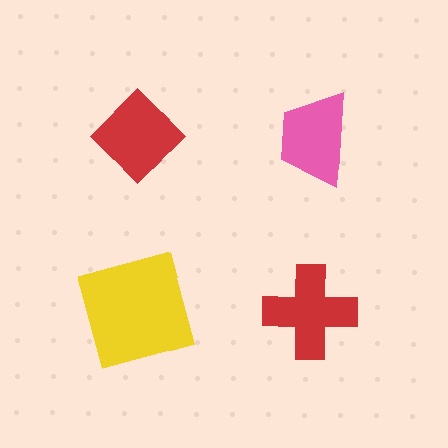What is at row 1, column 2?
A pink trapezoid.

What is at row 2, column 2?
A red cross.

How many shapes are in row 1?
2 shapes.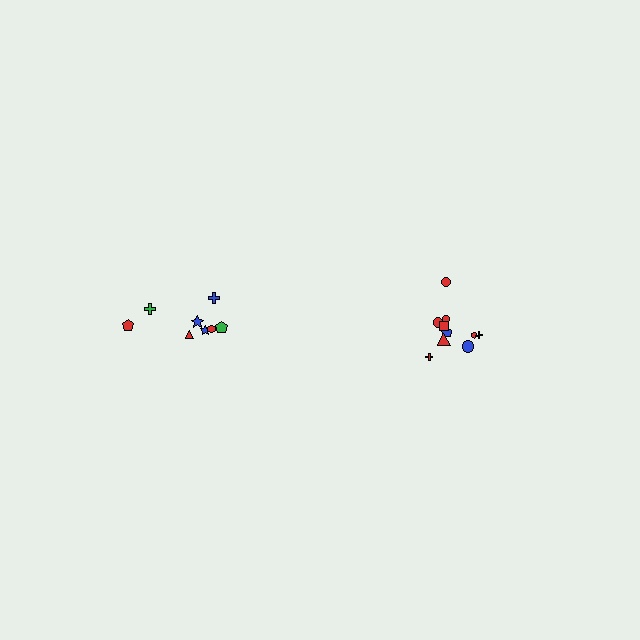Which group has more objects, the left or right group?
The right group.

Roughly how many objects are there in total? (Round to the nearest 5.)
Roughly 20 objects in total.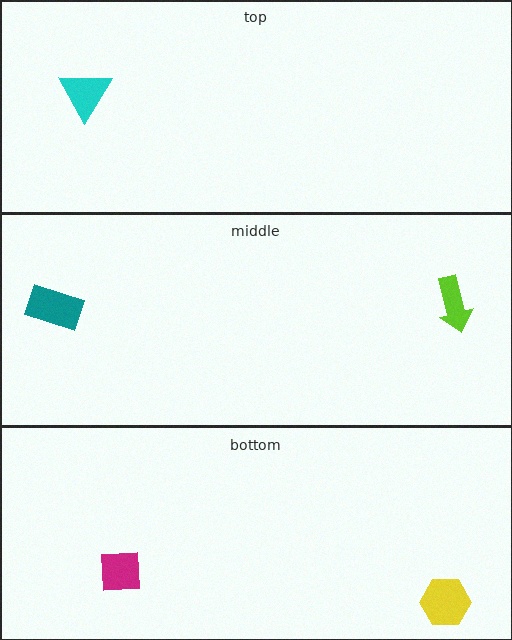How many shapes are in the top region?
1.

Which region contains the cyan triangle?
The top region.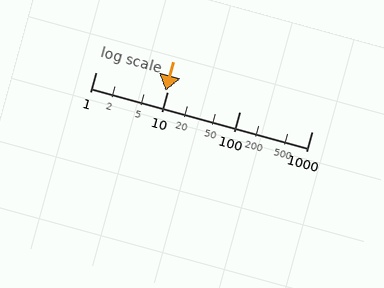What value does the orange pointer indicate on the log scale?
The pointer indicates approximately 9.3.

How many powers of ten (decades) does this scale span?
The scale spans 3 decades, from 1 to 1000.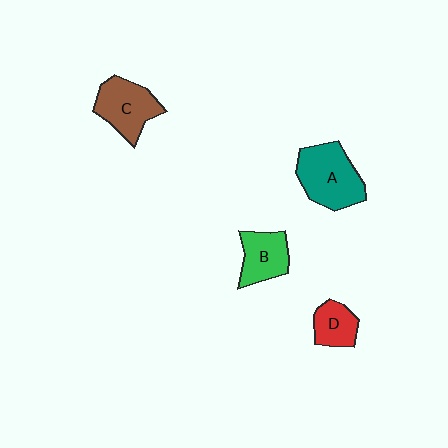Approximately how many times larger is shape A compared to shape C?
Approximately 1.2 times.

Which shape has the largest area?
Shape A (teal).